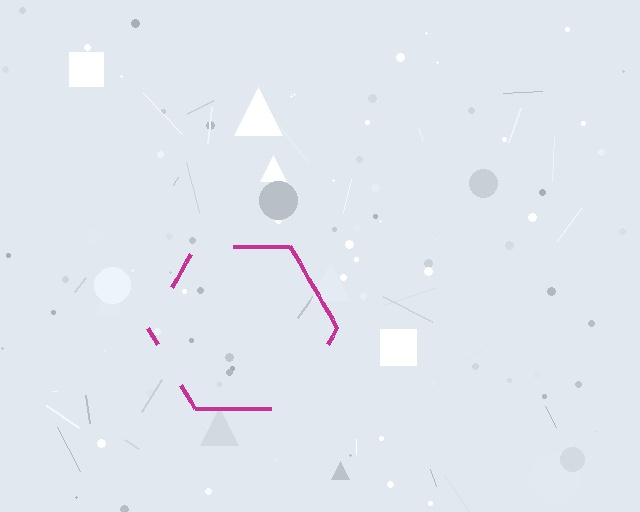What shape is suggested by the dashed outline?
The dashed outline suggests a hexagon.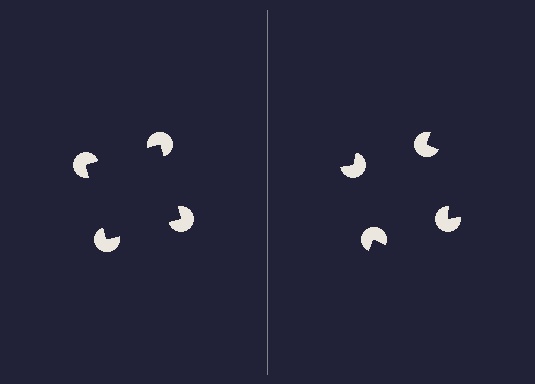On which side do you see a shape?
An illusory square appears on the left side. On the right side the wedge cuts are rotated, so no coherent shape forms.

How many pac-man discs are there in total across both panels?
8 — 4 on each side.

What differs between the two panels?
The pac-man discs are positioned identically on both sides; only the wedge orientations differ. On the left they align to a square; on the right they are misaligned.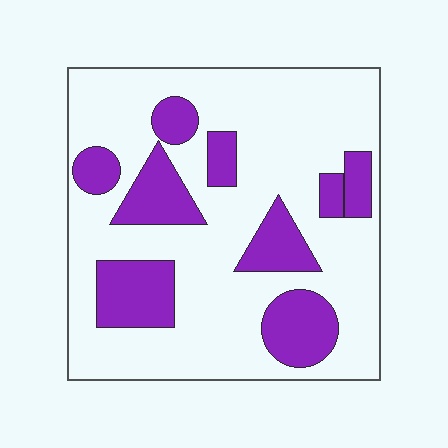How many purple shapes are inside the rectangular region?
9.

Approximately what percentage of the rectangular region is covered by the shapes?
Approximately 25%.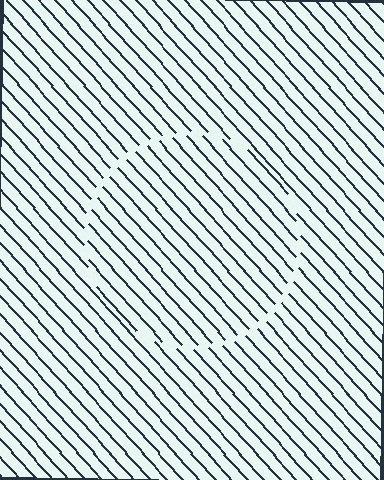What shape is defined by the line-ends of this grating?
An illusory circle. The interior of the shape contains the same grating, shifted by half a period — the contour is defined by the phase discontinuity where line-ends from the inner and outer gratings abut.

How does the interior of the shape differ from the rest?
The interior of the shape contains the same grating, shifted by half a period — the contour is defined by the phase discontinuity where line-ends from the inner and outer gratings abut.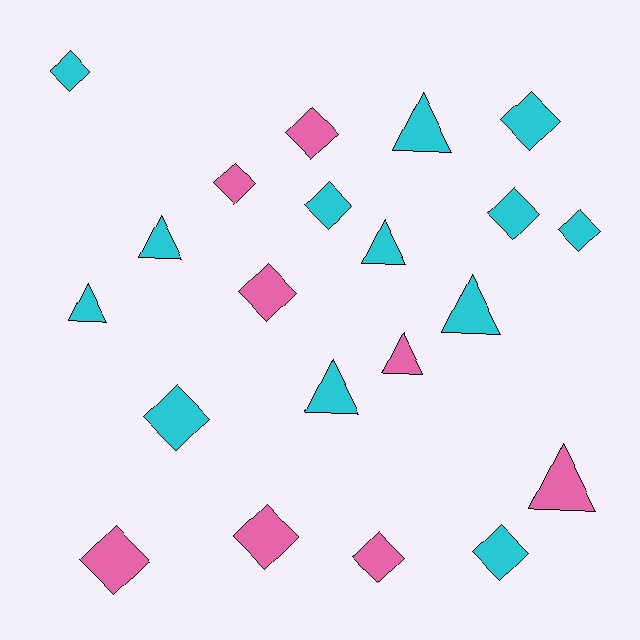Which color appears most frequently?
Cyan, with 13 objects.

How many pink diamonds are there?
There are 6 pink diamonds.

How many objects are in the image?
There are 21 objects.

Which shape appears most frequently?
Diamond, with 13 objects.